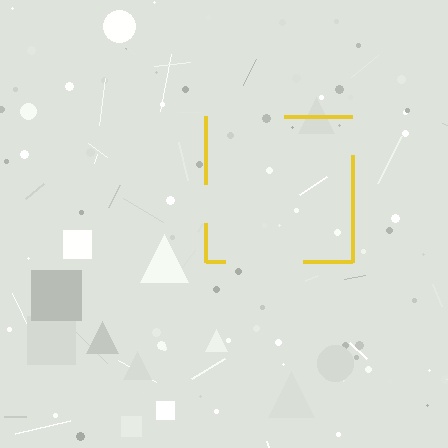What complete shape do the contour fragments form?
The contour fragments form a square.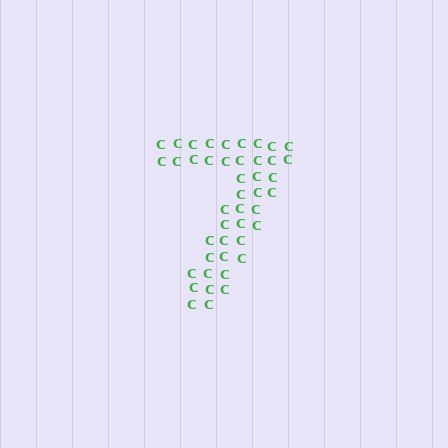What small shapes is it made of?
It is made of small letter C's.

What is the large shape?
The large shape is the digit 7.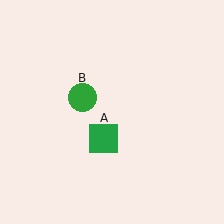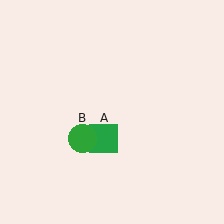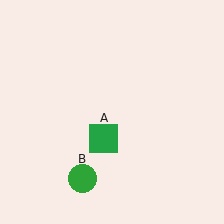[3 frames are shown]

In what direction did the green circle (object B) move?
The green circle (object B) moved down.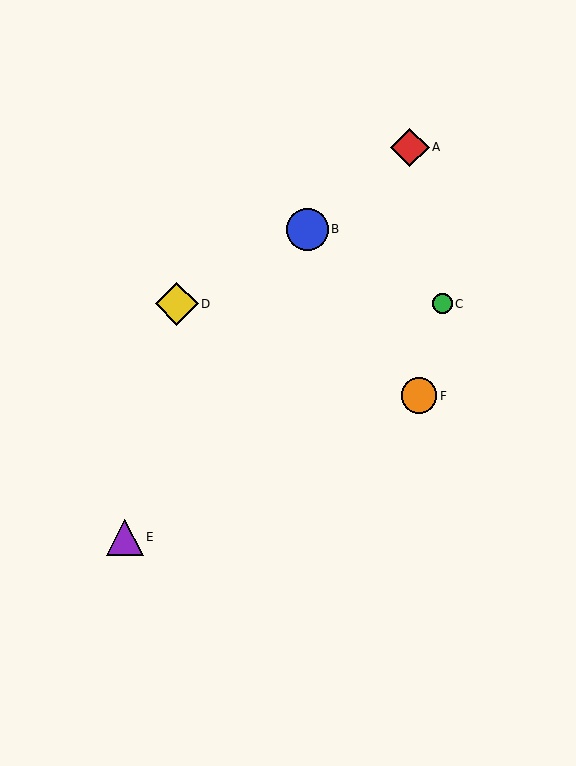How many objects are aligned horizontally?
2 objects (C, D) are aligned horizontally.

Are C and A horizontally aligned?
No, C is at y≈304 and A is at y≈147.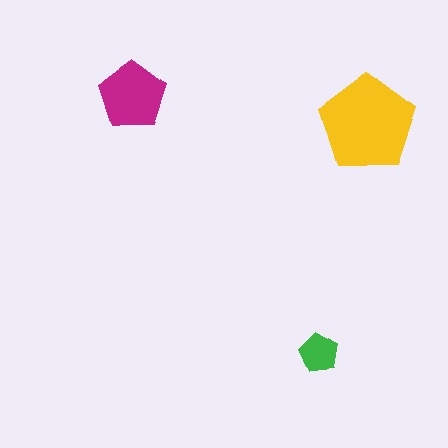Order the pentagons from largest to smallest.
the yellow one, the magenta one, the green one.